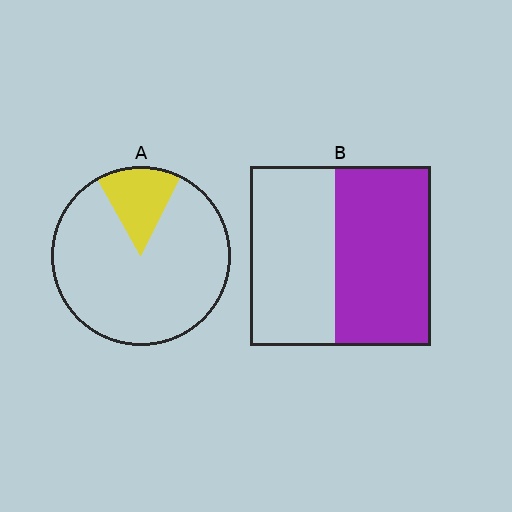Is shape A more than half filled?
No.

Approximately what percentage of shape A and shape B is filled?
A is approximately 15% and B is approximately 55%.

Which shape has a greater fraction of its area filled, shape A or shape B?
Shape B.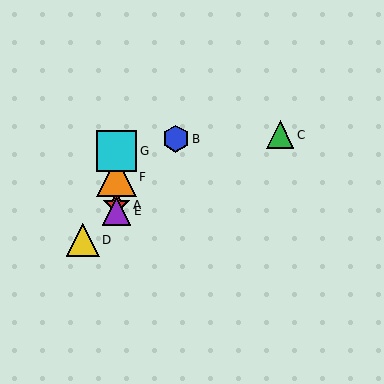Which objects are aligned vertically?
Objects A, E, F, G are aligned vertically.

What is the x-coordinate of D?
Object D is at x≈83.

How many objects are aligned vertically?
4 objects (A, E, F, G) are aligned vertically.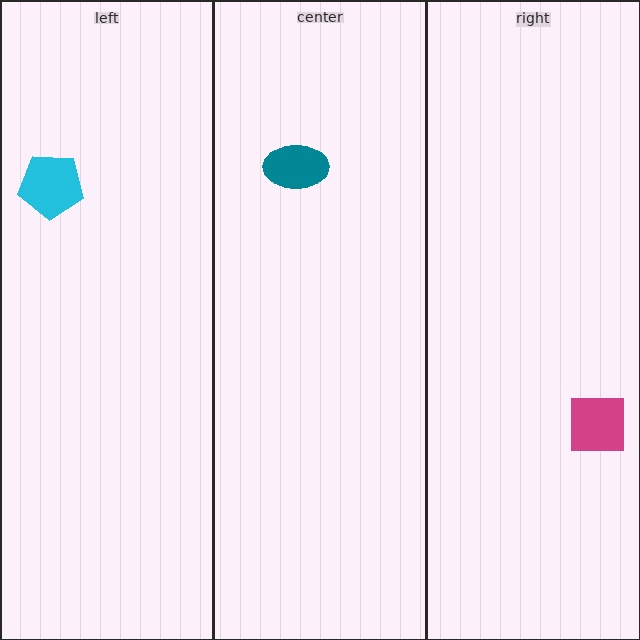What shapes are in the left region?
The cyan pentagon.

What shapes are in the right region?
The magenta square.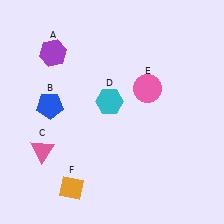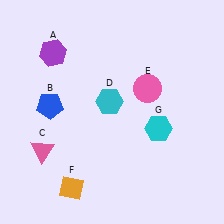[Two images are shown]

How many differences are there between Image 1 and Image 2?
There is 1 difference between the two images.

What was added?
A cyan hexagon (G) was added in Image 2.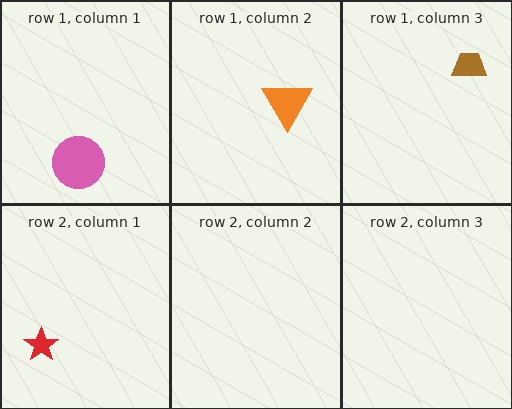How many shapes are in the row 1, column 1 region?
1.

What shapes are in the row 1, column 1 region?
The pink circle.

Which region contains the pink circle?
The row 1, column 1 region.